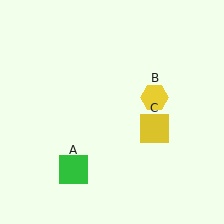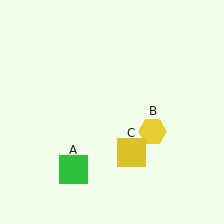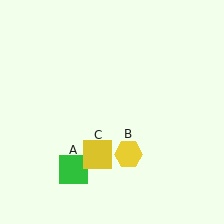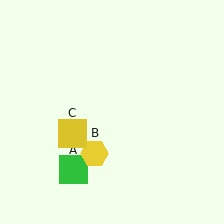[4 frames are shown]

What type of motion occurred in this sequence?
The yellow hexagon (object B), yellow square (object C) rotated clockwise around the center of the scene.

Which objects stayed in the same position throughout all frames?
Green square (object A) remained stationary.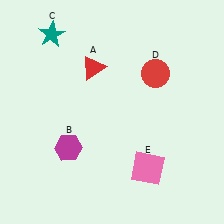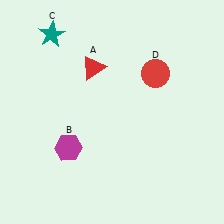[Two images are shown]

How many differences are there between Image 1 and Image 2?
There is 1 difference between the two images.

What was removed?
The pink square (E) was removed in Image 2.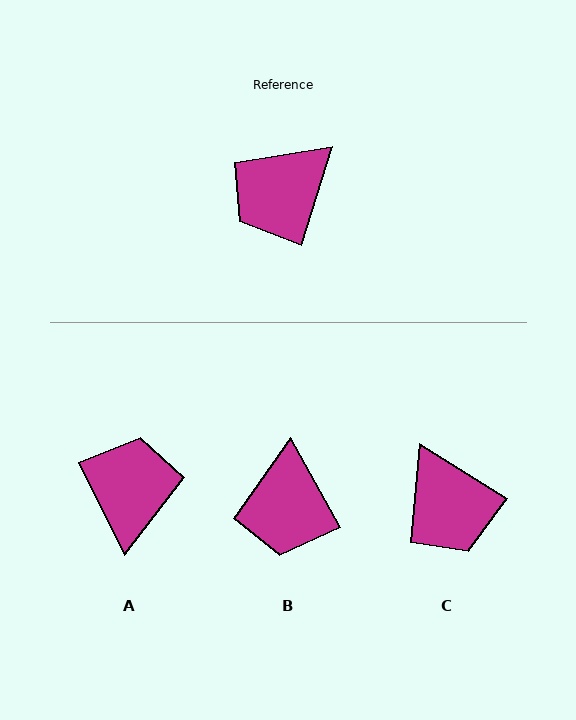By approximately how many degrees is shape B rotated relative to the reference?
Approximately 46 degrees counter-clockwise.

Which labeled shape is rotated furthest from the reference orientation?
A, about 137 degrees away.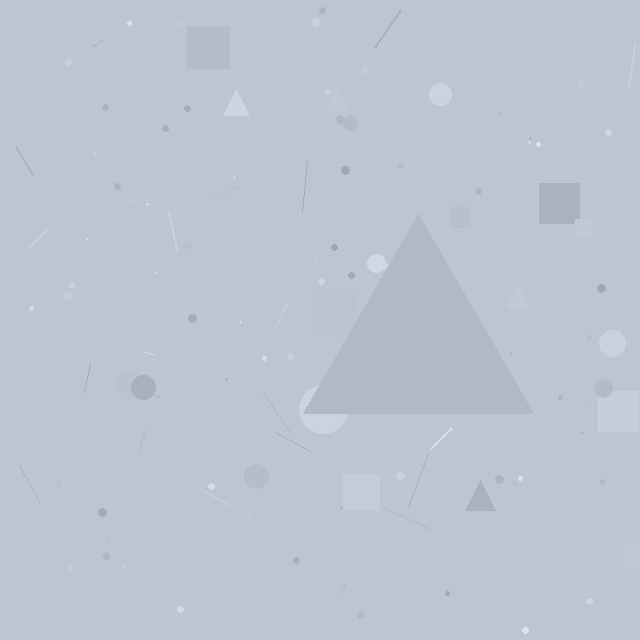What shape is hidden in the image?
A triangle is hidden in the image.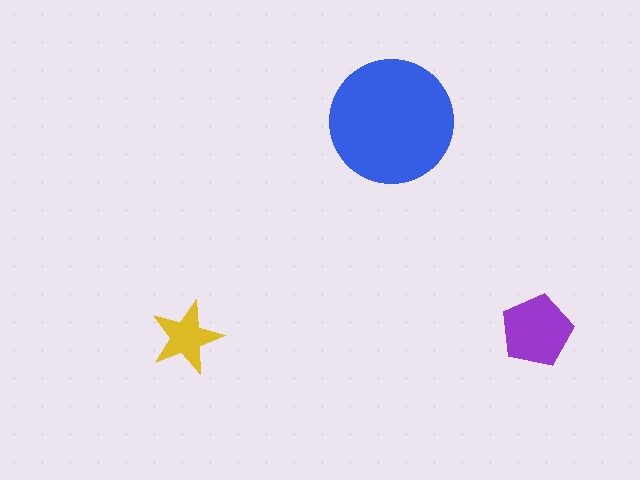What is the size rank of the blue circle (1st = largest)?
1st.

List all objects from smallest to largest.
The yellow star, the purple pentagon, the blue circle.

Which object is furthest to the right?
The purple pentagon is rightmost.